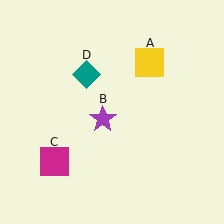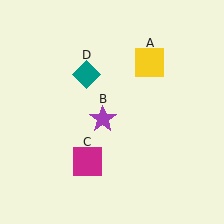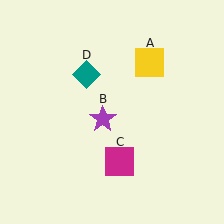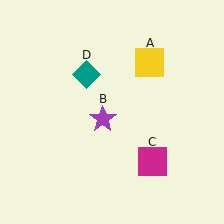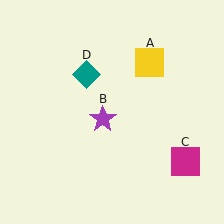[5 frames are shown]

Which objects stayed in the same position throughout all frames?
Yellow square (object A) and purple star (object B) and teal diamond (object D) remained stationary.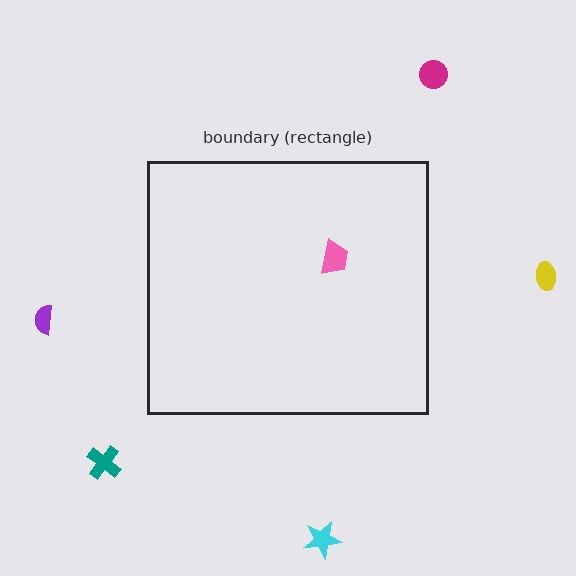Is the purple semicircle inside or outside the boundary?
Outside.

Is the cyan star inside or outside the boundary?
Outside.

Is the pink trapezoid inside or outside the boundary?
Inside.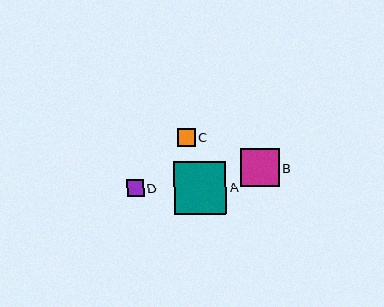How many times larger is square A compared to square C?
Square A is approximately 2.9 times the size of square C.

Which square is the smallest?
Square D is the smallest with a size of approximately 17 pixels.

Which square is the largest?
Square A is the largest with a size of approximately 53 pixels.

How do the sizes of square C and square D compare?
Square C and square D are approximately the same size.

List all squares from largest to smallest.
From largest to smallest: A, B, C, D.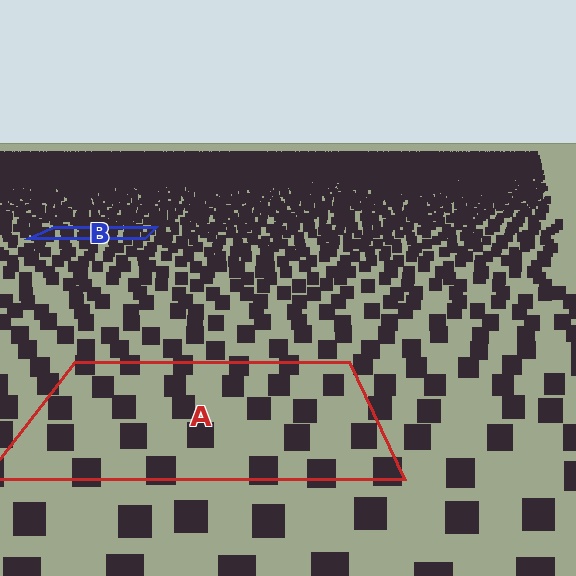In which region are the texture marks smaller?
The texture marks are smaller in region B, because it is farther away.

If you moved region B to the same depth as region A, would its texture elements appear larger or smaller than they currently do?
They would appear larger. At a closer depth, the same texture elements are projected at a bigger on-screen size.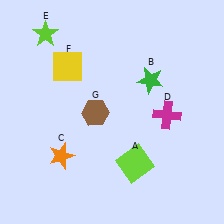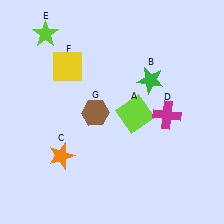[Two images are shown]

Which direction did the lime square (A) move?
The lime square (A) moved up.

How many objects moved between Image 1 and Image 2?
1 object moved between the two images.